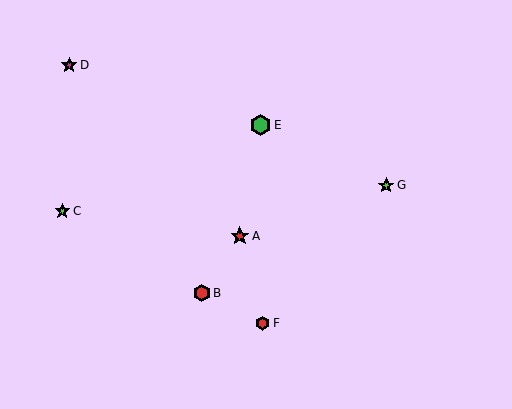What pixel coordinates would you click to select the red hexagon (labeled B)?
Click at (202, 293) to select the red hexagon B.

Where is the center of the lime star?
The center of the lime star is at (386, 185).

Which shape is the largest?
The green hexagon (labeled E) is the largest.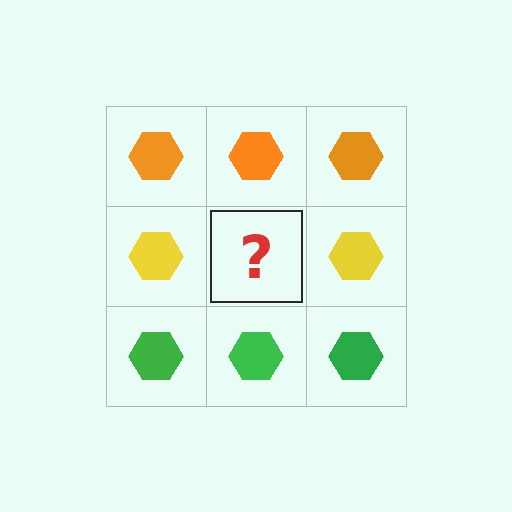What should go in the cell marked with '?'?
The missing cell should contain a yellow hexagon.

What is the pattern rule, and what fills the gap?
The rule is that each row has a consistent color. The gap should be filled with a yellow hexagon.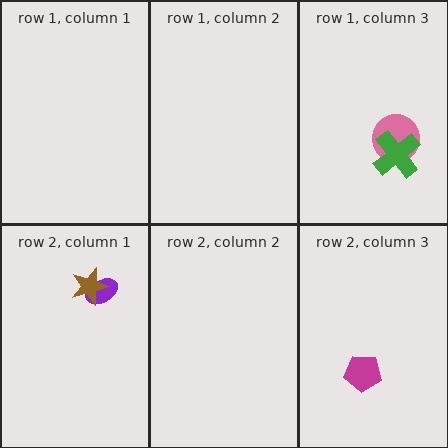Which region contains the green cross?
The row 1, column 3 region.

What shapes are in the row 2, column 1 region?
The purple ellipse, the brown star.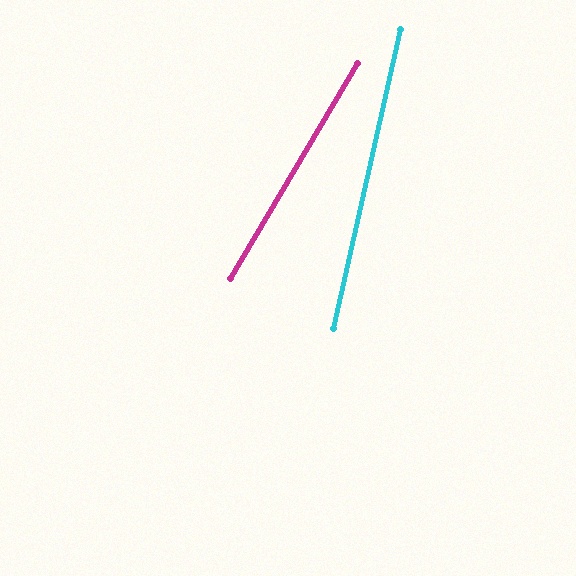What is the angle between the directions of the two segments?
Approximately 18 degrees.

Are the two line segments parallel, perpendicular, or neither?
Neither parallel nor perpendicular — they differ by about 18°.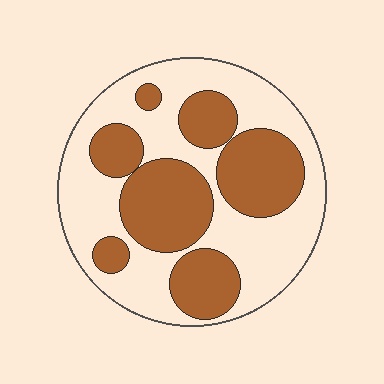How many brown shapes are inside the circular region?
7.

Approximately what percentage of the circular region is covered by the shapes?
Approximately 40%.